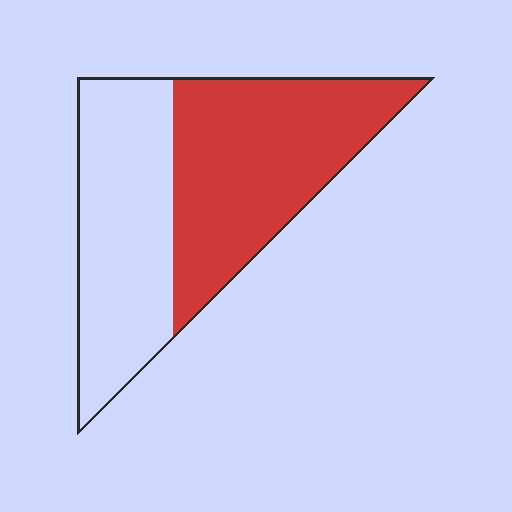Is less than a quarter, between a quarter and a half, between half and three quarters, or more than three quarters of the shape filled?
Between half and three quarters.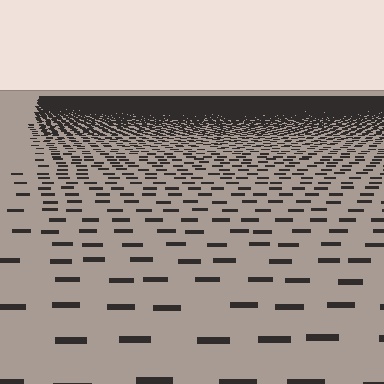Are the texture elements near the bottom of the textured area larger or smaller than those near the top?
Larger. Near the bottom, elements are closer to the viewer and appear at a bigger on-screen size.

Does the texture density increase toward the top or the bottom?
Density increases toward the top.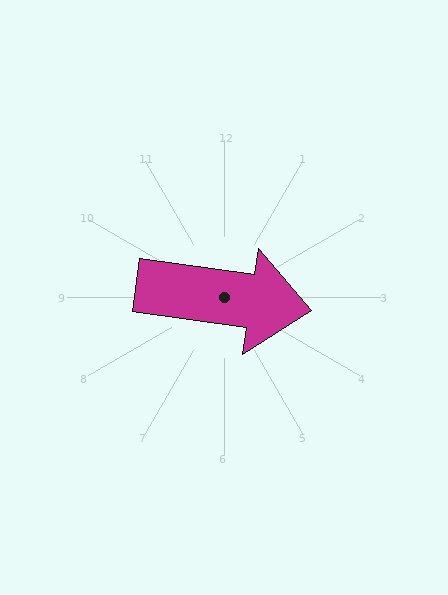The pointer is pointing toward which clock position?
Roughly 3 o'clock.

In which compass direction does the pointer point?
East.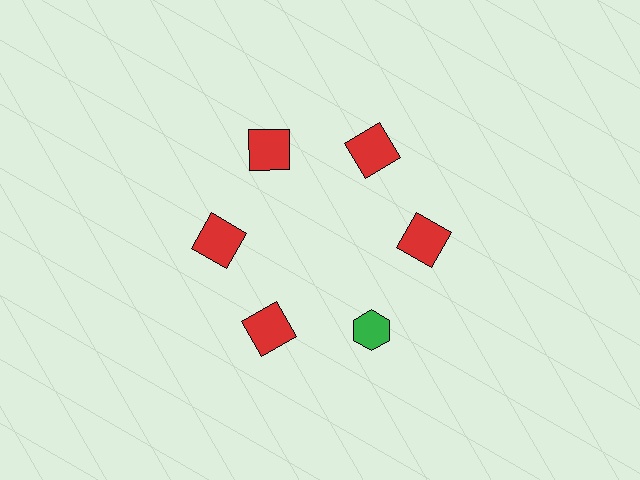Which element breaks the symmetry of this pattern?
The green hexagon at roughly the 5 o'clock position breaks the symmetry. All other shapes are red squares.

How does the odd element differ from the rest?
It differs in both color (green instead of red) and shape (hexagon instead of square).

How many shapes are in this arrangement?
There are 6 shapes arranged in a ring pattern.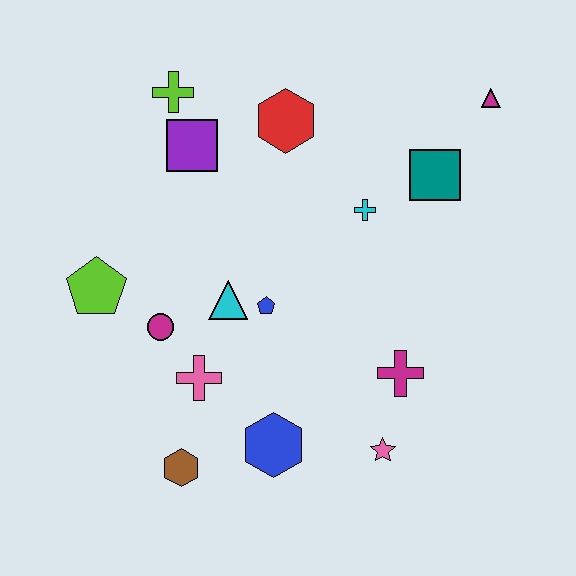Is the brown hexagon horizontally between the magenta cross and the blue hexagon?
No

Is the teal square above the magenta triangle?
No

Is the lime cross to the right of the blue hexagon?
No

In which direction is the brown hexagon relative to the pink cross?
The brown hexagon is below the pink cross.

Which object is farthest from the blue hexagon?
The magenta triangle is farthest from the blue hexagon.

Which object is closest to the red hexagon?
The purple square is closest to the red hexagon.